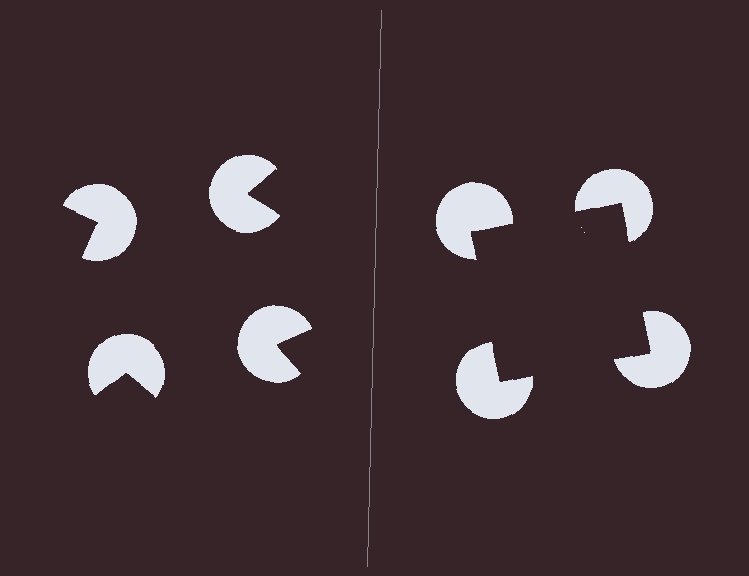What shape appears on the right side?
An illusory square.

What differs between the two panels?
The pac-man discs are positioned identically on both sides; only the wedge orientations differ. On the right they align to a square; on the left they are misaligned.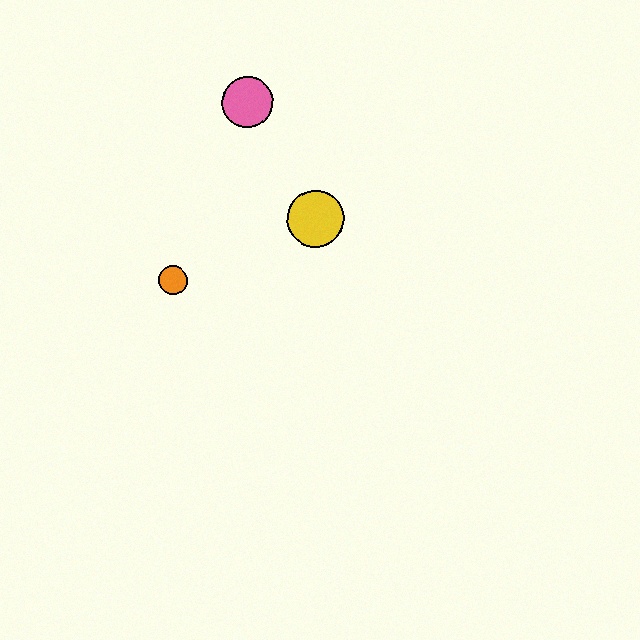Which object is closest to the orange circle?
The yellow circle is closest to the orange circle.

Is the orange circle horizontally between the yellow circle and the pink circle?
No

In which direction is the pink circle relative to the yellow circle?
The pink circle is above the yellow circle.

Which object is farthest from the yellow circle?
The orange circle is farthest from the yellow circle.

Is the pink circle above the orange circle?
Yes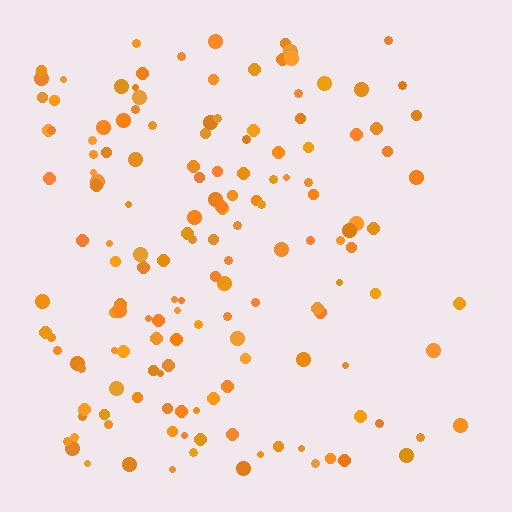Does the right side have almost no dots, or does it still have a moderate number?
Still a moderate number, just noticeably fewer than the left.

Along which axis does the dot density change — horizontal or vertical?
Horizontal.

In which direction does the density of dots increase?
From right to left, with the left side densest.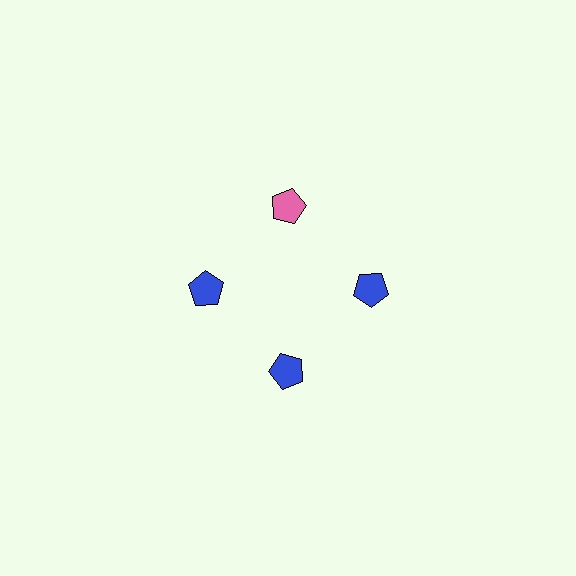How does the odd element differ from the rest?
It has a different color: pink instead of blue.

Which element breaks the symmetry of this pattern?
The pink pentagon at roughly the 12 o'clock position breaks the symmetry. All other shapes are blue pentagons.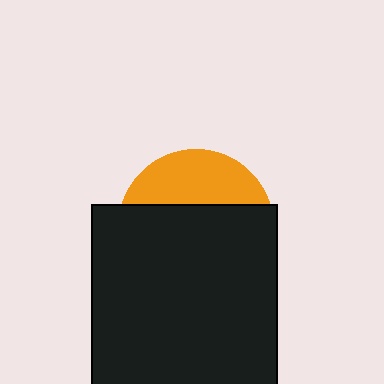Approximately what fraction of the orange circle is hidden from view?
Roughly 69% of the orange circle is hidden behind the black square.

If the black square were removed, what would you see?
You would see the complete orange circle.